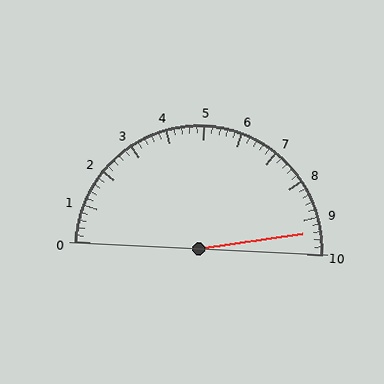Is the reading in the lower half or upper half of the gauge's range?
The reading is in the upper half of the range (0 to 10).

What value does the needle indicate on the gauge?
The needle indicates approximately 9.4.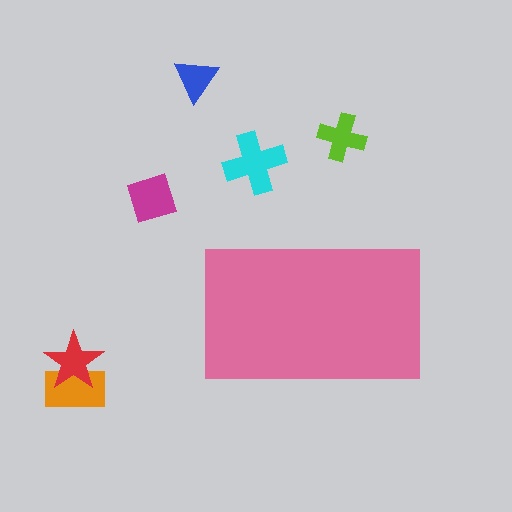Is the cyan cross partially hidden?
No, the cyan cross is fully visible.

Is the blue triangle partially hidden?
No, the blue triangle is fully visible.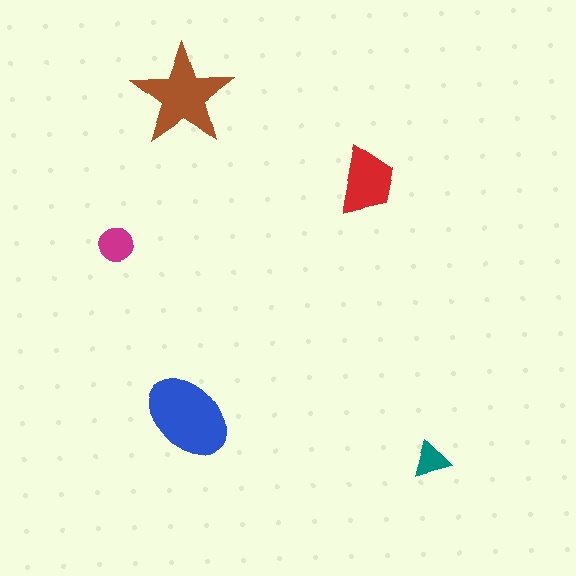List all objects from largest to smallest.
The blue ellipse, the brown star, the red trapezoid, the magenta circle, the teal triangle.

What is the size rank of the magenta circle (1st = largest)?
4th.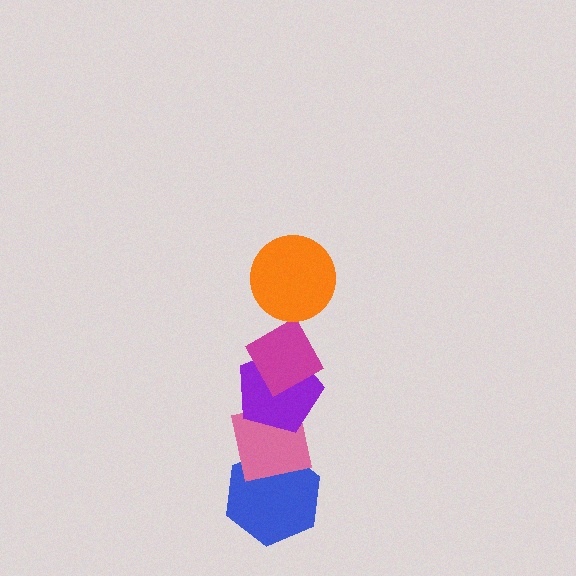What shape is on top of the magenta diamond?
The orange circle is on top of the magenta diamond.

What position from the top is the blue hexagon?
The blue hexagon is 5th from the top.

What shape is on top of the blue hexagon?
The pink square is on top of the blue hexagon.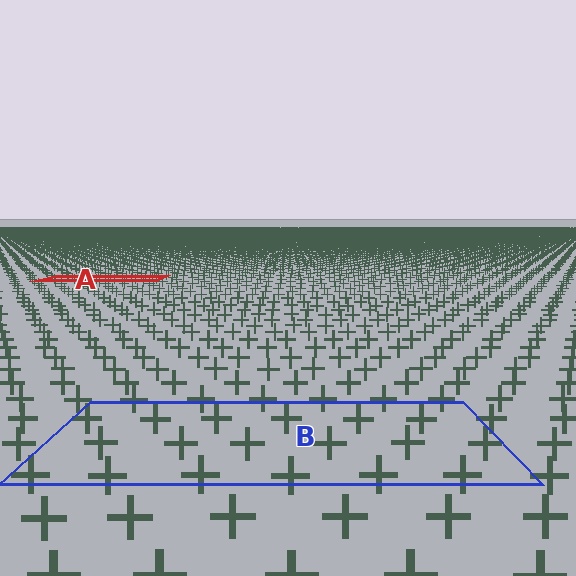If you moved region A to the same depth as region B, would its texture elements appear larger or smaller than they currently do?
They would appear larger. At a closer depth, the same texture elements are projected at a bigger on-screen size.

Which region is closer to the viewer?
Region B is closer. The texture elements there are larger and more spread out.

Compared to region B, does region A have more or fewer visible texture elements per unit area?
Region A has more texture elements per unit area — they are packed more densely because it is farther away.